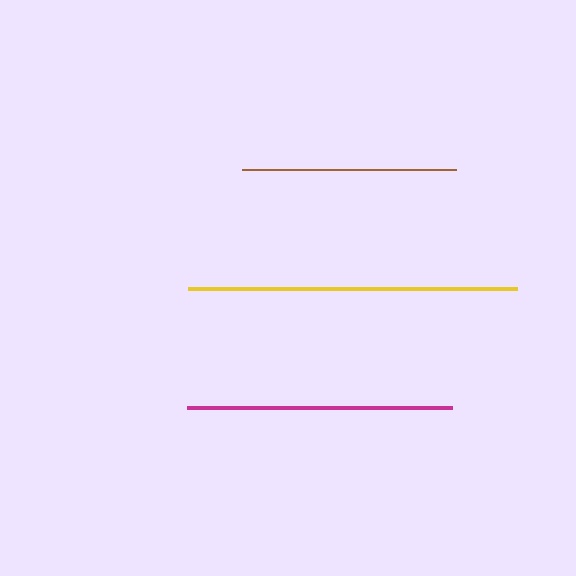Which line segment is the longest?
The yellow line is the longest at approximately 330 pixels.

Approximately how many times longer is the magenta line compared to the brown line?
The magenta line is approximately 1.2 times the length of the brown line.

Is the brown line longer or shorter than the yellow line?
The yellow line is longer than the brown line.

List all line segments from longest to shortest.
From longest to shortest: yellow, magenta, brown.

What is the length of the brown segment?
The brown segment is approximately 214 pixels long.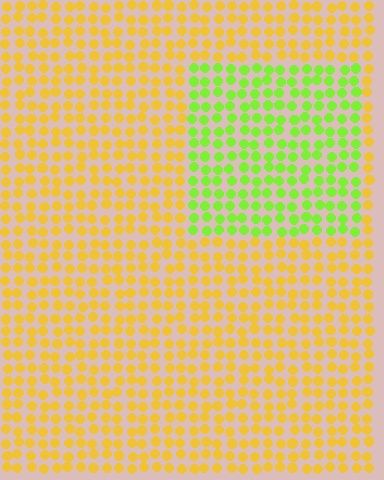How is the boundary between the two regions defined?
The boundary is defined purely by a slight shift in hue (about 52 degrees). Spacing, size, and orientation are identical on both sides.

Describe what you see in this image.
The image is filled with small yellow elements in a uniform arrangement. A rectangle-shaped region is visible where the elements are tinted to a slightly different hue, forming a subtle color boundary.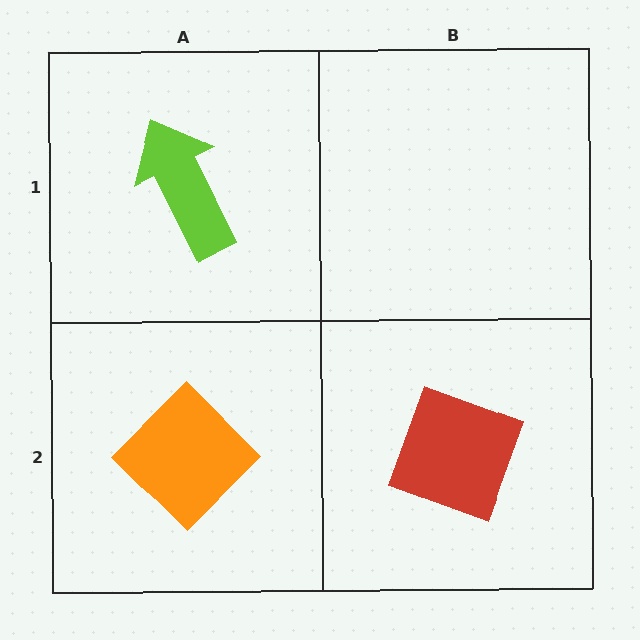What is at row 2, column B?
A red diamond.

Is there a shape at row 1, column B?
No, that cell is empty.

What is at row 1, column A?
A lime arrow.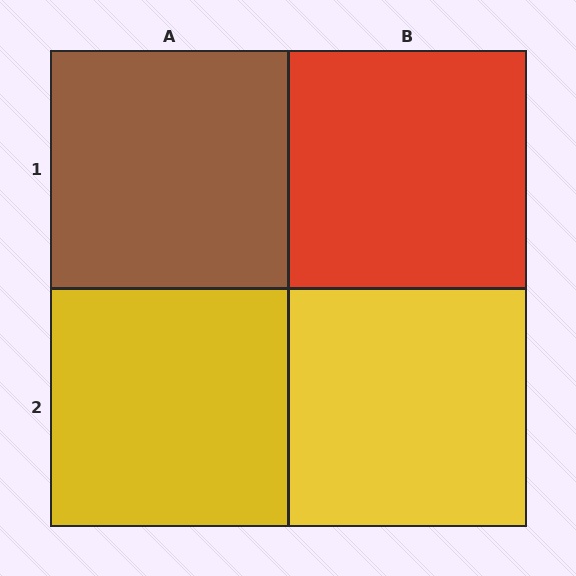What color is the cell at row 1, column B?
Red.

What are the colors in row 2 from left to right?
Yellow, yellow.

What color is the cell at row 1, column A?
Brown.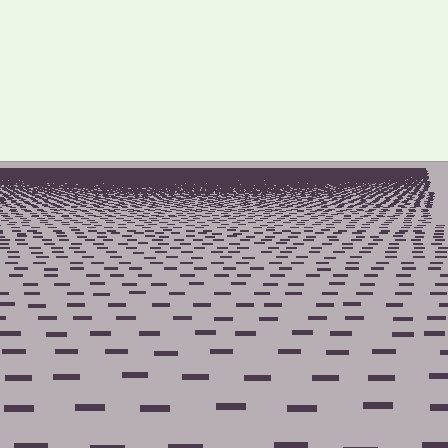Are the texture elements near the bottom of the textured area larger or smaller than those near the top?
Larger. Near the bottom, elements are closer to the viewer and appear at a bigger on-screen size.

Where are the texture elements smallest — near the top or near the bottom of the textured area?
Near the top.